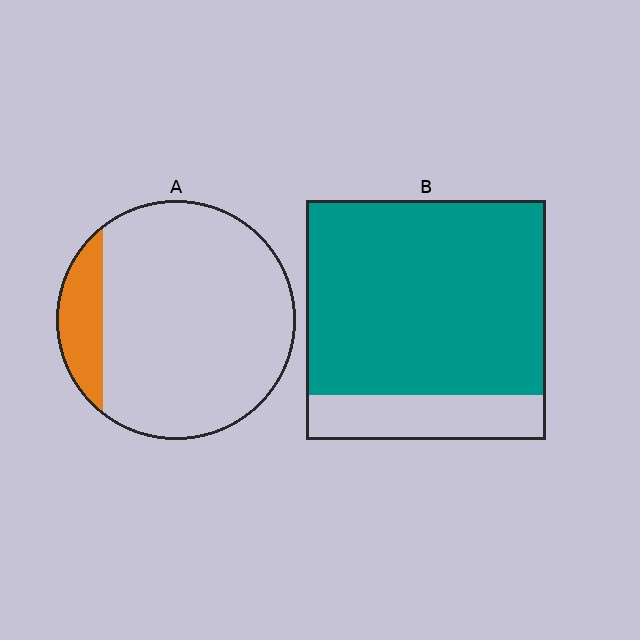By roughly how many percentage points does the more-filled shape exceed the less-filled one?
By roughly 65 percentage points (B over A).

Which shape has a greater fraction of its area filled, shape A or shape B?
Shape B.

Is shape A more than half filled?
No.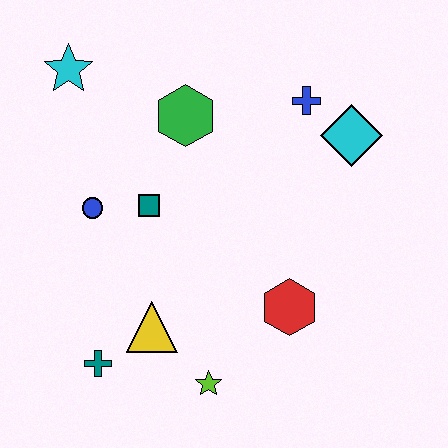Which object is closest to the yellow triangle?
The teal cross is closest to the yellow triangle.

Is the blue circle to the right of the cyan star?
Yes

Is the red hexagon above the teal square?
No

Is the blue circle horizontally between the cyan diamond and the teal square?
No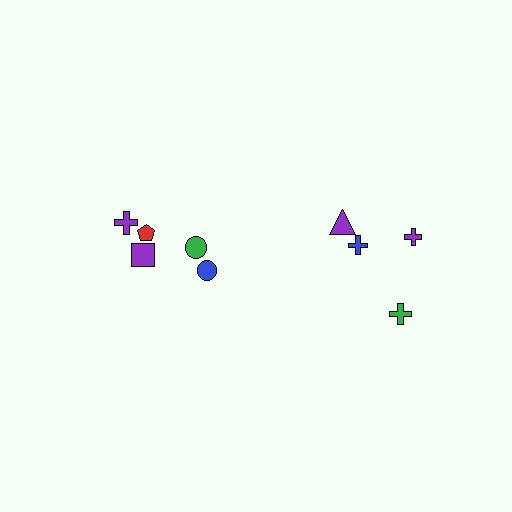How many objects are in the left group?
There are 6 objects.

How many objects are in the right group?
There are 4 objects.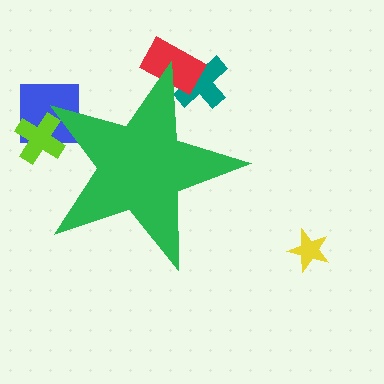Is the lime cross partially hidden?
Yes, the lime cross is partially hidden behind the green star.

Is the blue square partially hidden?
Yes, the blue square is partially hidden behind the green star.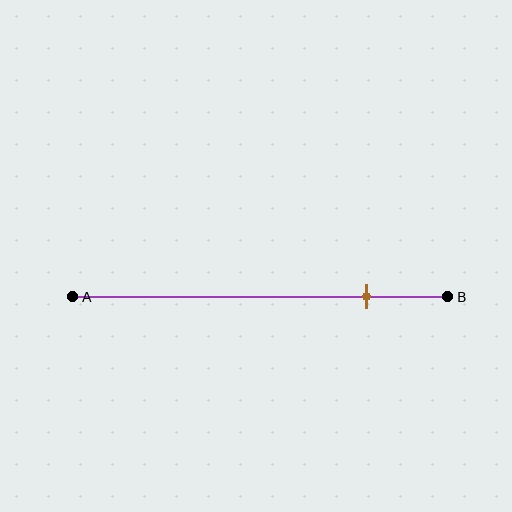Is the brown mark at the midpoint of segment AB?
No, the mark is at about 80% from A, not at the 50% midpoint.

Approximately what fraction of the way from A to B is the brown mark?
The brown mark is approximately 80% of the way from A to B.